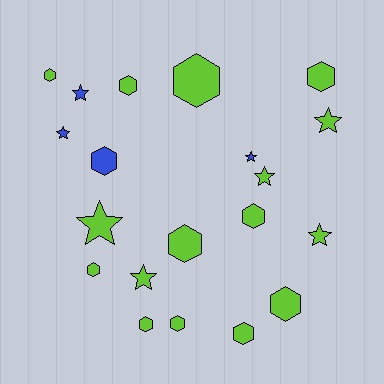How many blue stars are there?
There are 3 blue stars.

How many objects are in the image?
There are 20 objects.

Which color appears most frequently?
Lime, with 16 objects.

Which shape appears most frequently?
Hexagon, with 12 objects.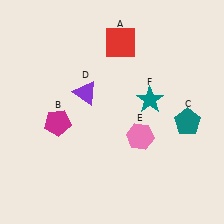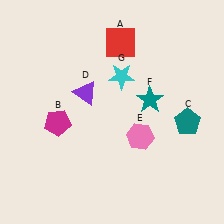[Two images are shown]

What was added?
A cyan star (G) was added in Image 2.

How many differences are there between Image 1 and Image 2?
There is 1 difference between the two images.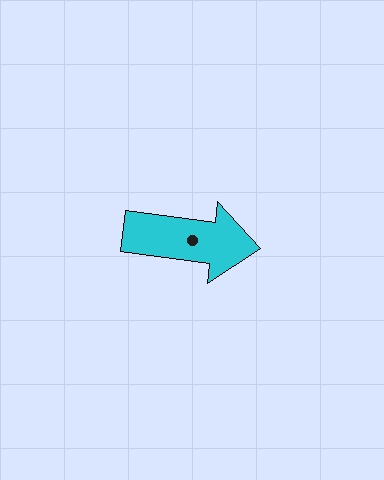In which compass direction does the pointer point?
East.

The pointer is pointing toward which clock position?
Roughly 3 o'clock.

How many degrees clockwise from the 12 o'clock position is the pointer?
Approximately 97 degrees.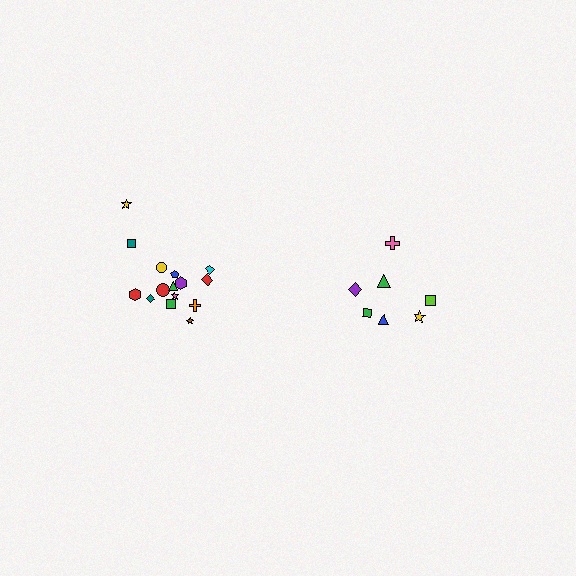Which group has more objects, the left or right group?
The left group.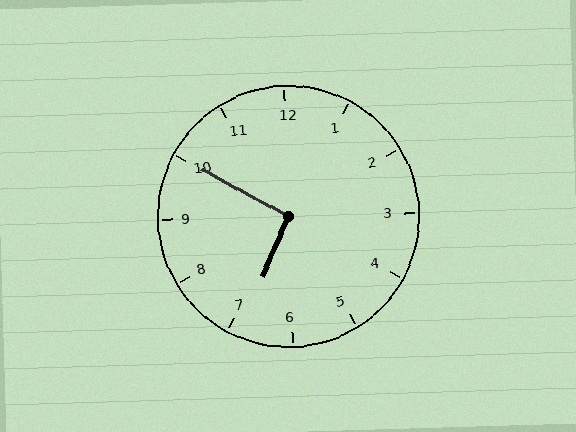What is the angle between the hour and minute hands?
Approximately 95 degrees.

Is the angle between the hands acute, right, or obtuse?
It is right.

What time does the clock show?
6:50.